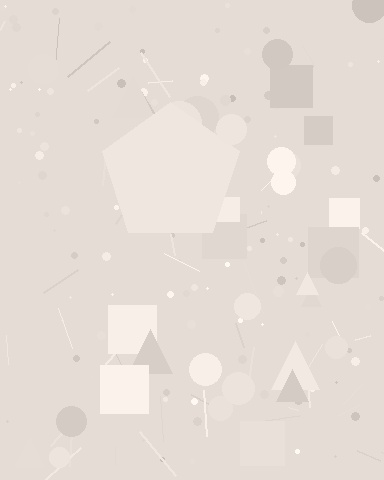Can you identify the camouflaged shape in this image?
The camouflaged shape is a pentagon.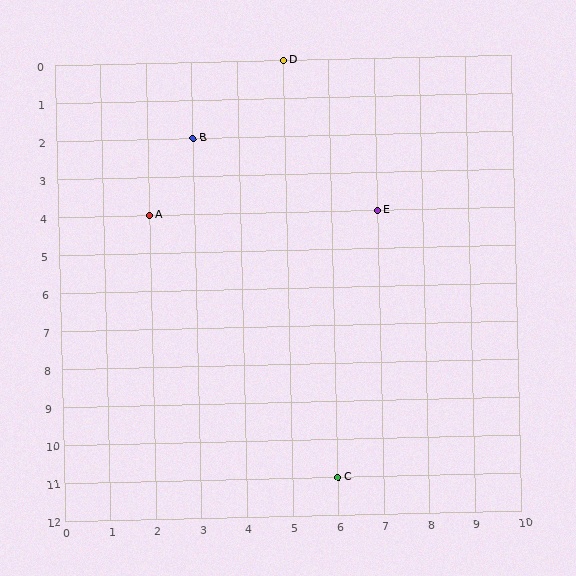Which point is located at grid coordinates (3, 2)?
Point B is at (3, 2).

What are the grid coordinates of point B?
Point B is at grid coordinates (3, 2).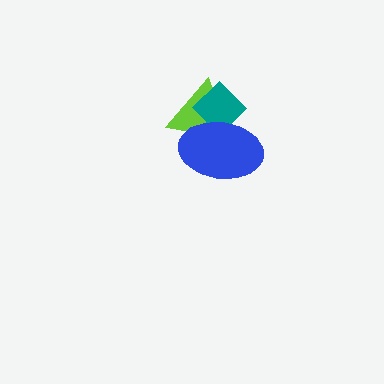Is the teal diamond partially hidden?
Yes, it is partially covered by another shape.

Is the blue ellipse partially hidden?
No, no other shape covers it.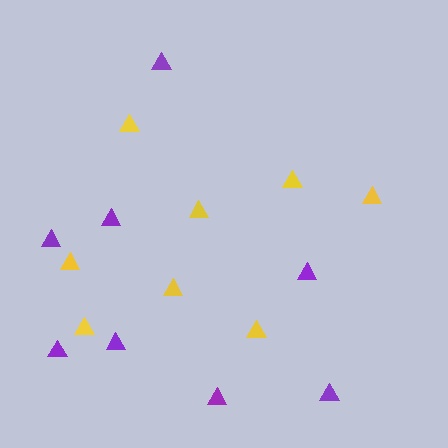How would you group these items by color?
There are 2 groups: one group of purple triangles (8) and one group of yellow triangles (8).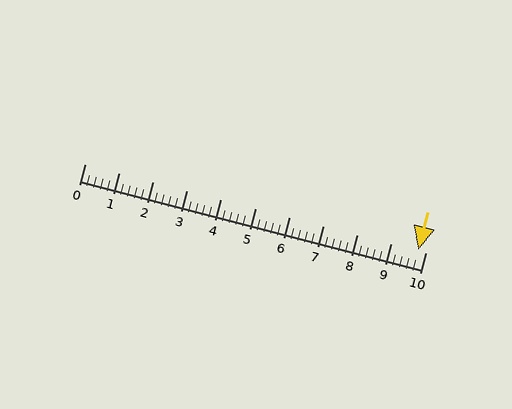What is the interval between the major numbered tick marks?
The major tick marks are spaced 1 units apart.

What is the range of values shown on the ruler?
The ruler shows values from 0 to 10.